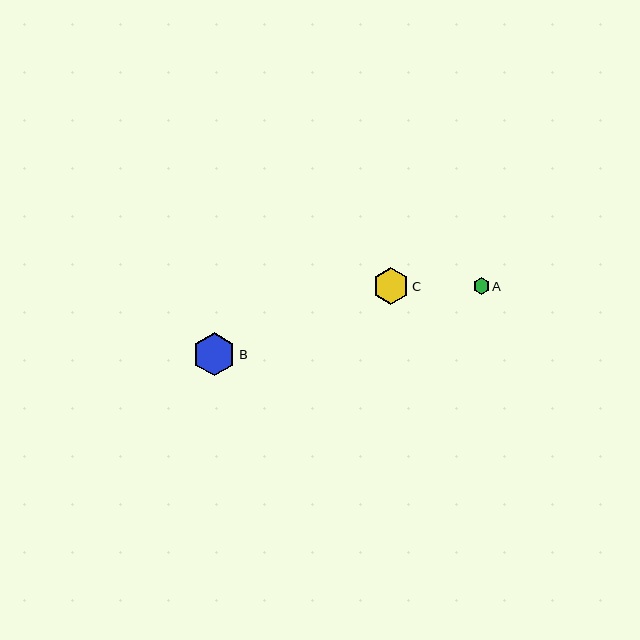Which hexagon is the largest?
Hexagon B is the largest with a size of approximately 43 pixels.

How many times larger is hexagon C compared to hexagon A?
Hexagon C is approximately 2.2 times the size of hexagon A.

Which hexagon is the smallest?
Hexagon A is the smallest with a size of approximately 16 pixels.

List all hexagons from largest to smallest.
From largest to smallest: B, C, A.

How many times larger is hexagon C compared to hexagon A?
Hexagon C is approximately 2.2 times the size of hexagon A.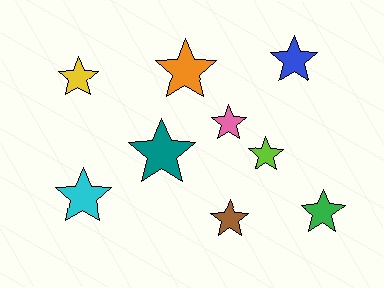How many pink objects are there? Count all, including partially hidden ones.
There is 1 pink object.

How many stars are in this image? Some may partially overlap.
There are 9 stars.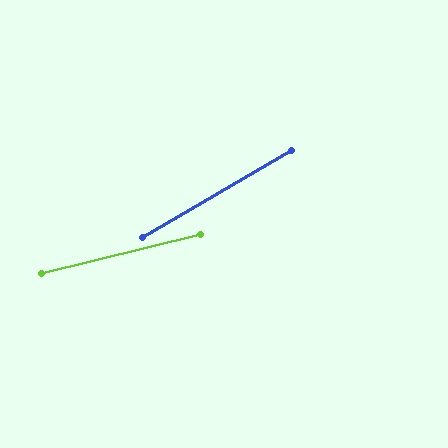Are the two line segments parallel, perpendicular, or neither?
Neither parallel nor perpendicular — they differ by about 16°.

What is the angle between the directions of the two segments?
Approximately 16 degrees.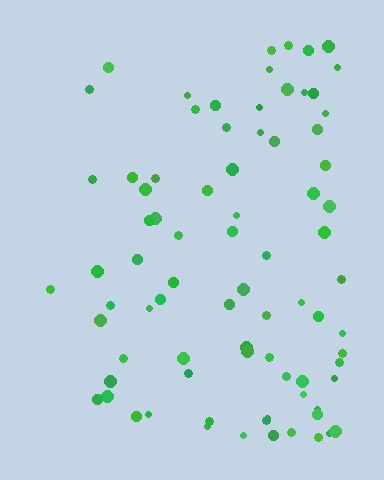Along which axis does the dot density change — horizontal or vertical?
Horizontal.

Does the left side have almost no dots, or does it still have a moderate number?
Still a moderate number, just noticeably fewer than the right.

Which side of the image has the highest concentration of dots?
The right.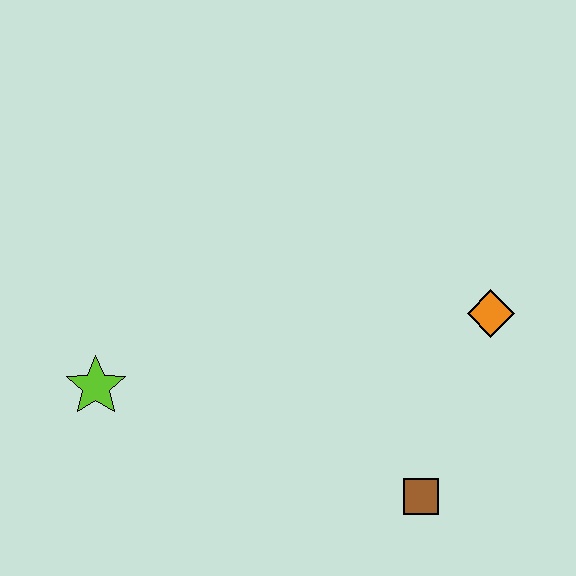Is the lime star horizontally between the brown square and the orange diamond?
No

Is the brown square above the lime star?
No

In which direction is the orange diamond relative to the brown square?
The orange diamond is above the brown square.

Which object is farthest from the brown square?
The lime star is farthest from the brown square.